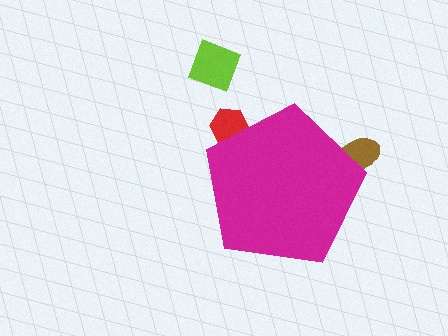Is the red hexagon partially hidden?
Yes, the red hexagon is partially hidden behind the magenta pentagon.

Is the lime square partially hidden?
No, the lime square is fully visible.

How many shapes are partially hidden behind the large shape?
2 shapes are partially hidden.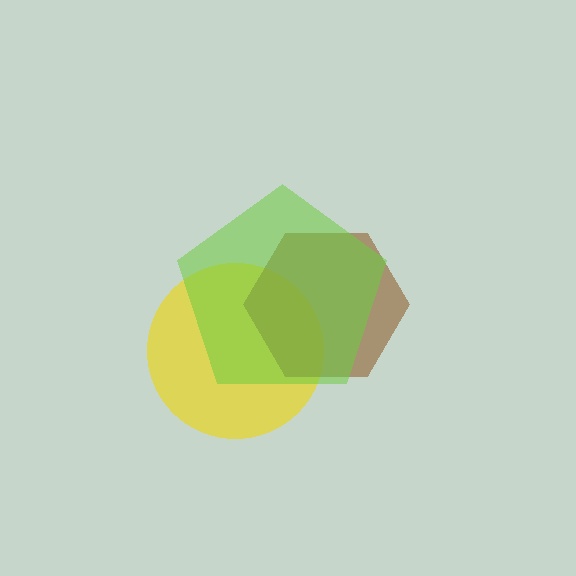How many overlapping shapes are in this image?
There are 3 overlapping shapes in the image.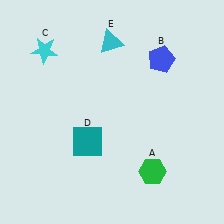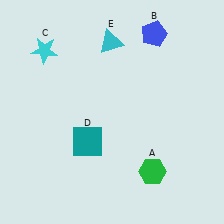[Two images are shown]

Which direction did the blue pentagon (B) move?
The blue pentagon (B) moved up.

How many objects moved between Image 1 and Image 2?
1 object moved between the two images.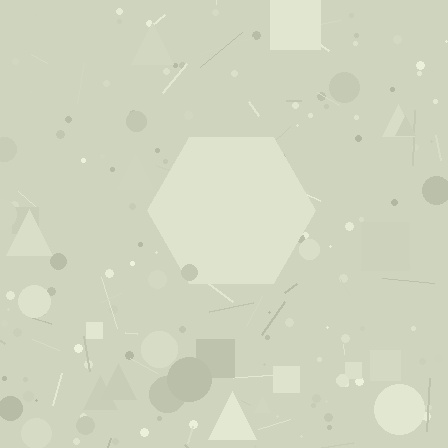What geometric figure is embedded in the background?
A hexagon is embedded in the background.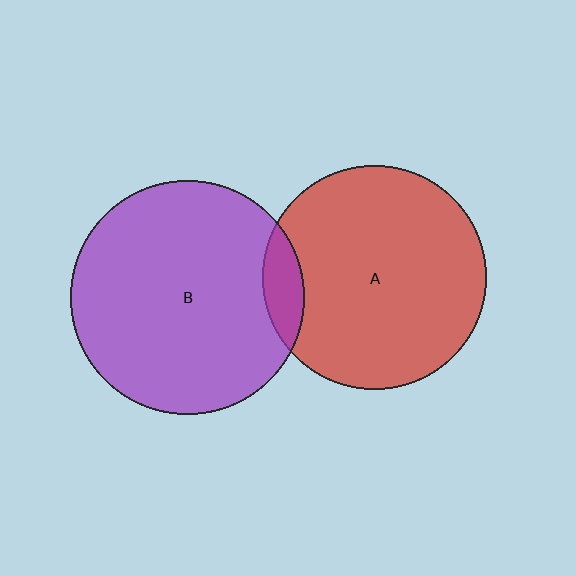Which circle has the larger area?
Circle B (purple).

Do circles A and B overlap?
Yes.